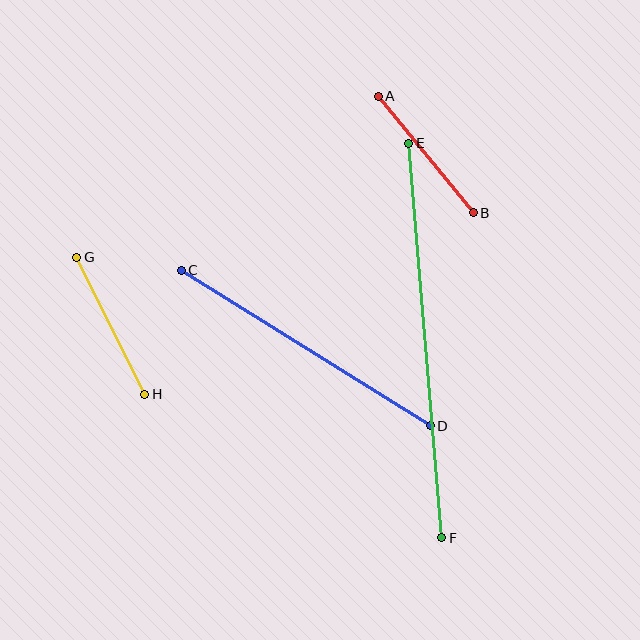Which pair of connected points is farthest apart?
Points E and F are farthest apart.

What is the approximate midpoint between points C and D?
The midpoint is at approximately (306, 348) pixels.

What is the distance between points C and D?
The distance is approximately 294 pixels.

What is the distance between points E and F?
The distance is approximately 396 pixels.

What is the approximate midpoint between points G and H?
The midpoint is at approximately (111, 326) pixels.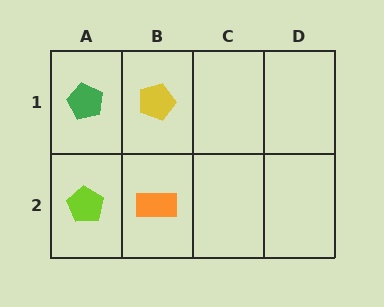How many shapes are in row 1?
2 shapes.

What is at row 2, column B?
An orange rectangle.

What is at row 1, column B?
A yellow pentagon.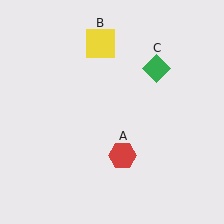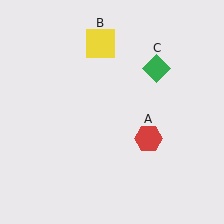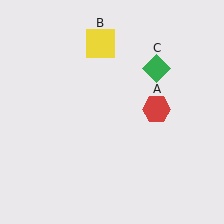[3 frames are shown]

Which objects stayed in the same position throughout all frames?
Yellow square (object B) and green diamond (object C) remained stationary.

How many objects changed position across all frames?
1 object changed position: red hexagon (object A).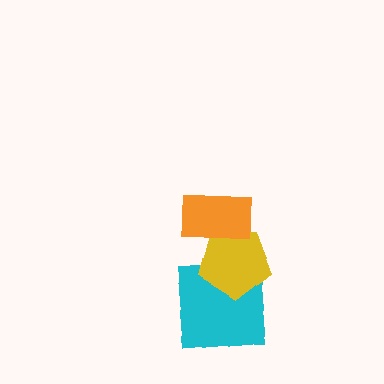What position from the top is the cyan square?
The cyan square is 3rd from the top.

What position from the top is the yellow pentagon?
The yellow pentagon is 2nd from the top.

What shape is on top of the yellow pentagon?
The orange rectangle is on top of the yellow pentagon.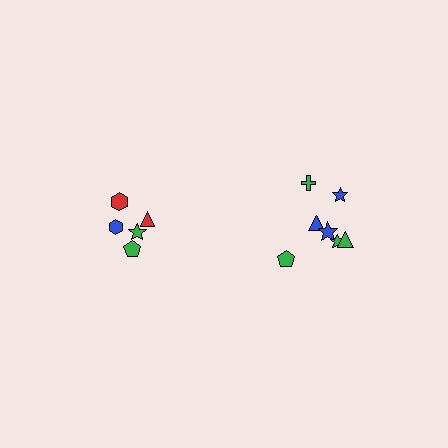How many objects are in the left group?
There are 5 objects.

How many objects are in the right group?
There are 7 objects.